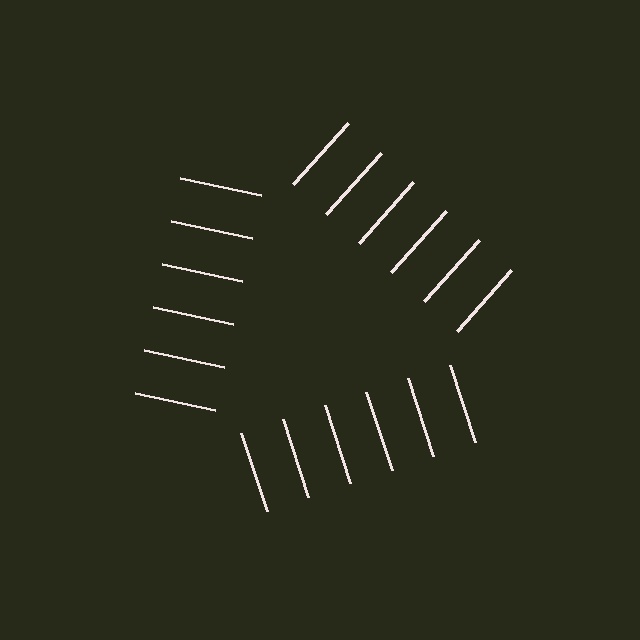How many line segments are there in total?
18 — 6 along each of the 3 edges.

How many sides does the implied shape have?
3 sides — the line-ends trace a triangle.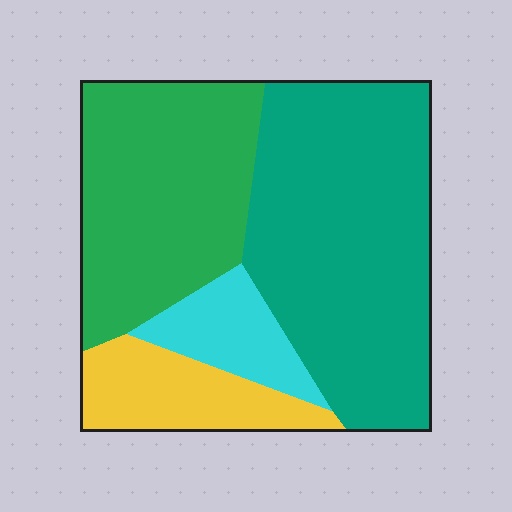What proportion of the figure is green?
Green covers 32% of the figure.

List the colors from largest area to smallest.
From largest to smallest: teal, green, yellow, cyan.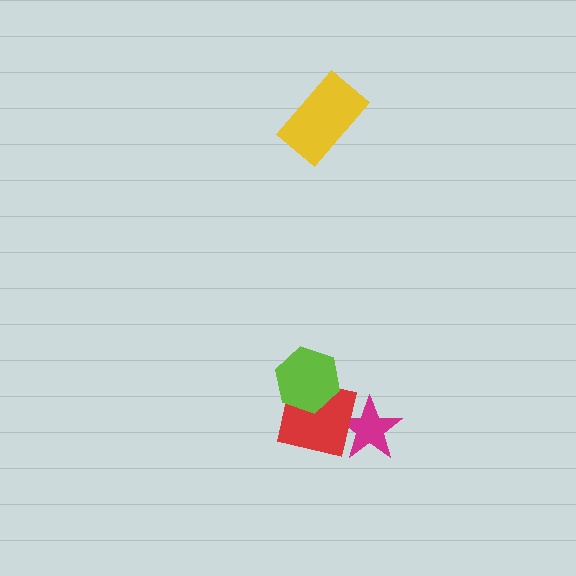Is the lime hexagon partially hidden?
No, no other shape covers it.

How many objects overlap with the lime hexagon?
1 object overlaps with the lime hexagon.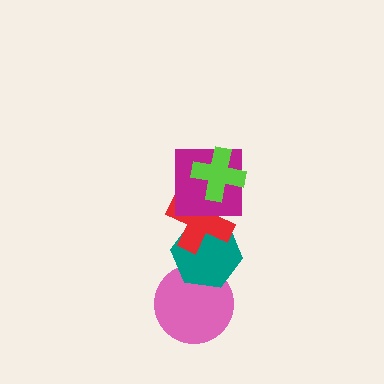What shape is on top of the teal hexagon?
The red cross is on top of the teal hexagon.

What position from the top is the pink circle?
The pink circle is 5th from the top.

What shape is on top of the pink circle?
The teal hexagon is on top of the pink circle.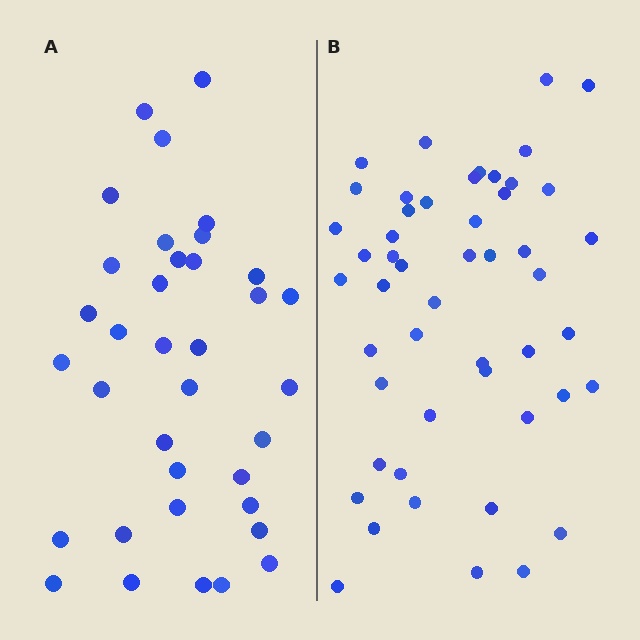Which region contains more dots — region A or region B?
Region B (the right region) has more dots.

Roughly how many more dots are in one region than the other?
Region B has approximately 15 more dots than region A.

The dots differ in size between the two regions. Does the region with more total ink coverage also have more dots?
No. Region A has more total ink coverage because its dots are larger, but region B actually contains more individual dots. Total area can be misleading — the number of items is what matters here.